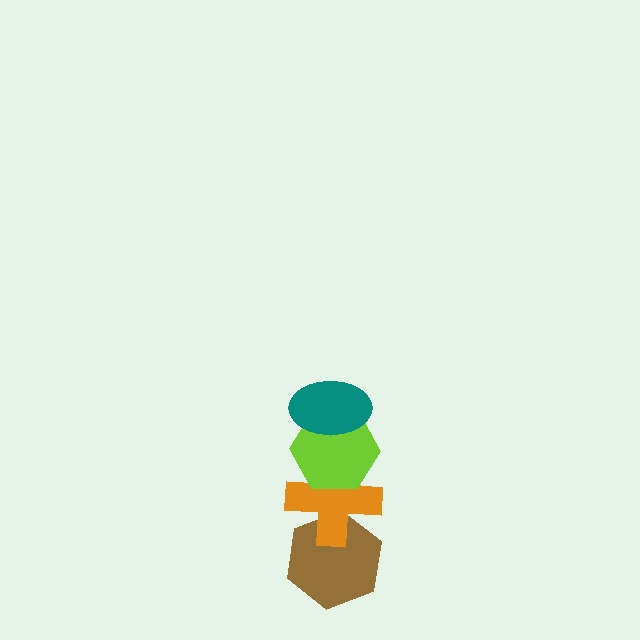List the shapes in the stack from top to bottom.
From top to bottom: the teal ellipse, the lime hexagon, the orange cross, the brown hexagon.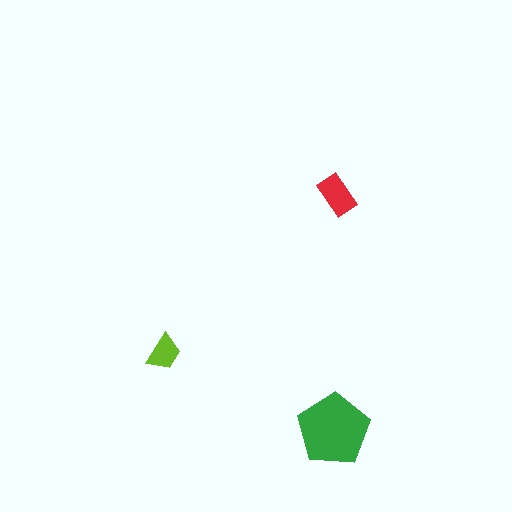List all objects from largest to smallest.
The green pentagon, the red rectangle, the lime trapezoid.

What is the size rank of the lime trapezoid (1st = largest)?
3rd.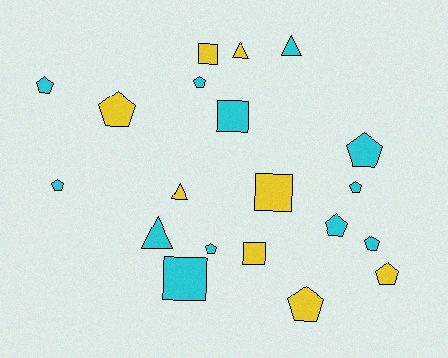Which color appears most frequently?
Cyan, with 12 objects.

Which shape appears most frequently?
Pentagon, with 11 objects.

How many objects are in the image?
There are 20 objects.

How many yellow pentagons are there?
There are 3 yellow pentagons.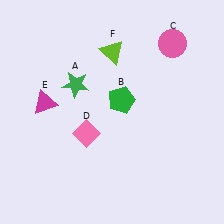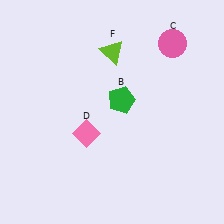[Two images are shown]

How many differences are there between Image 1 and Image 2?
There are 2 differences between the two images.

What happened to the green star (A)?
The green star (A) was removed in Image 2. It was in the top-left area of Image 1.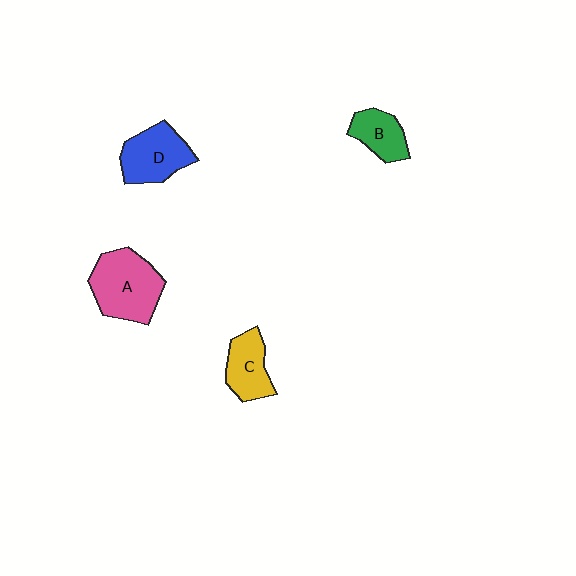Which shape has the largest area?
Shape A (pink).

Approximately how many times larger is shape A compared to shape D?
Approximately 1.3 times.